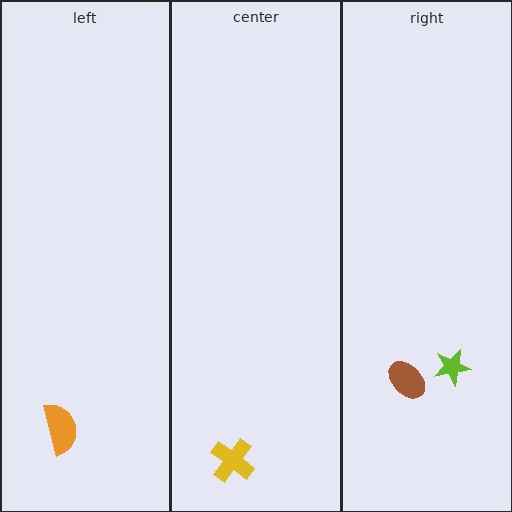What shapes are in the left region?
The orange semicircle.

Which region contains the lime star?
The right region.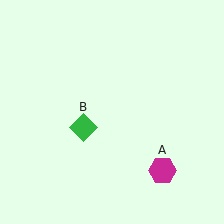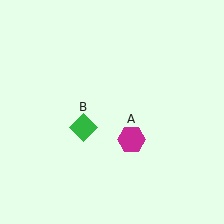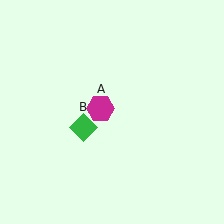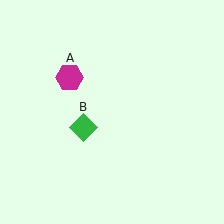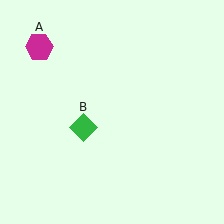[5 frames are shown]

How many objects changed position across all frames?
1 object changed position: magenta hexagon (object A).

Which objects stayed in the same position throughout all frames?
Green diamond (object B) remained stationary.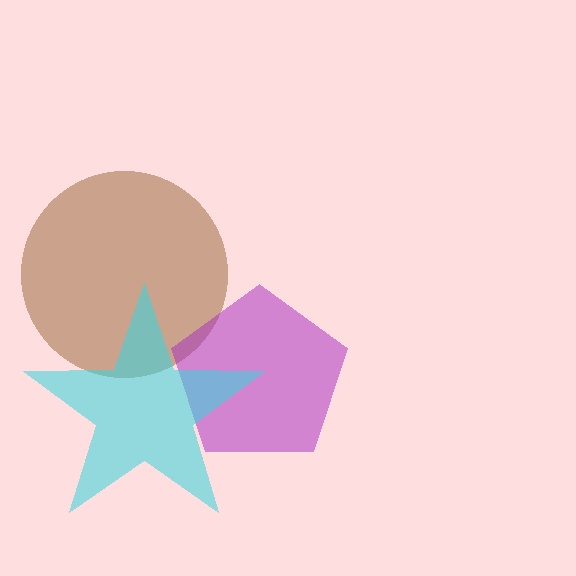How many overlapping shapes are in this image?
There are 3 overlapping shapes in the image.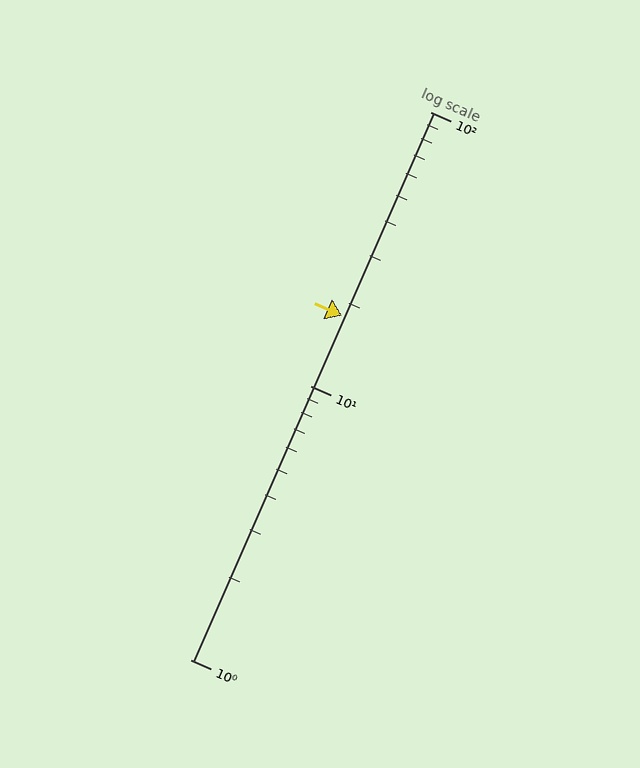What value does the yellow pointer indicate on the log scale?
The pointer indicates approximately 18.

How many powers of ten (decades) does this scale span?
The scale spans 2 decades, from 1 to 100.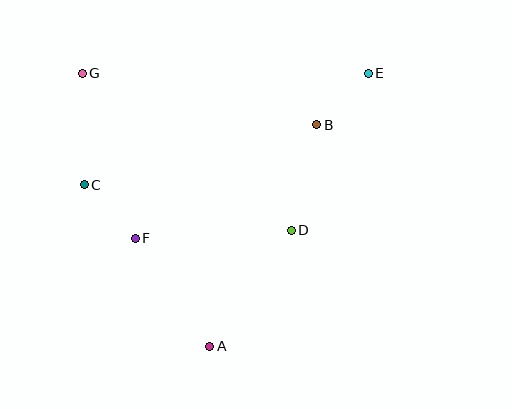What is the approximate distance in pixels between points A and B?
The distance between A and B is approximately 246 pixels.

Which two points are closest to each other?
Points B and E are closest to each other.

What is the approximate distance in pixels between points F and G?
The distance between F and G is approximately 173 pixels.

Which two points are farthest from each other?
Points A and E are farthest from each other.